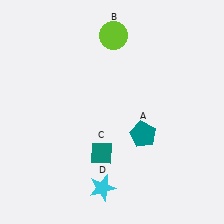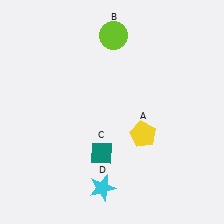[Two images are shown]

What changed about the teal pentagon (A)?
In Image 1, A is teal. In Image 2, it changed to yellow.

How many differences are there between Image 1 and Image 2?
There is 1 difference between the two images.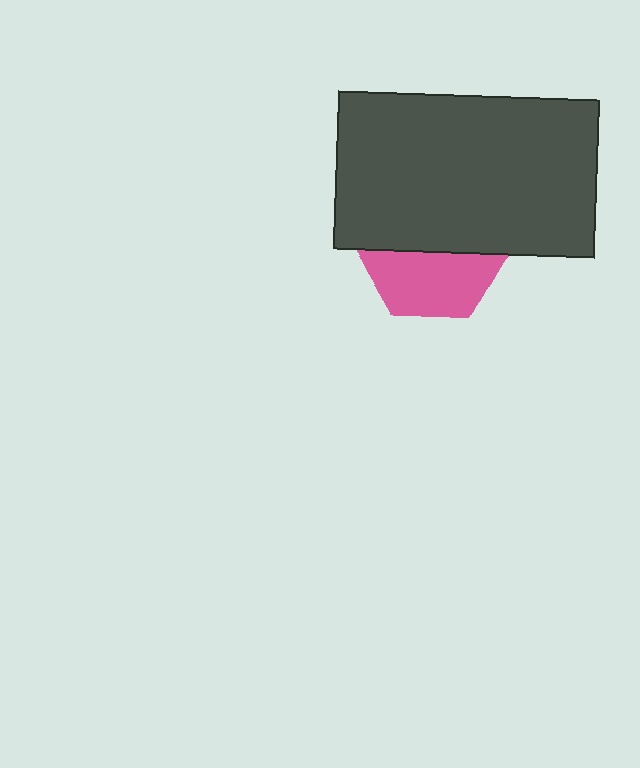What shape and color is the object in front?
The object in front is a dark gray rectangle.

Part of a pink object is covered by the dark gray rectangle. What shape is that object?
It is a hexagon.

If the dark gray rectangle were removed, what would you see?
You would see the complete pink hexagon.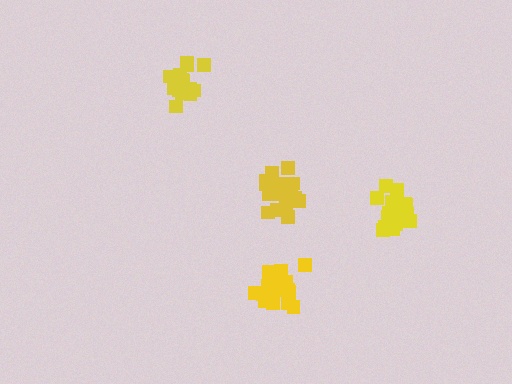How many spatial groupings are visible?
There are 4 spatial groupings.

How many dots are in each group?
Group 1: 19 dots, Group 2: 21 dots, Group 3: 20 dots, Group 4: 21 dots (81 total).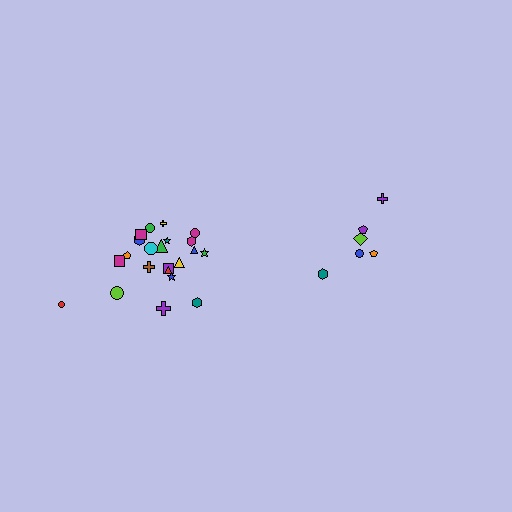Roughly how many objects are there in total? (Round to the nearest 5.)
Roughly 30 objects in total.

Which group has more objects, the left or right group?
The left group.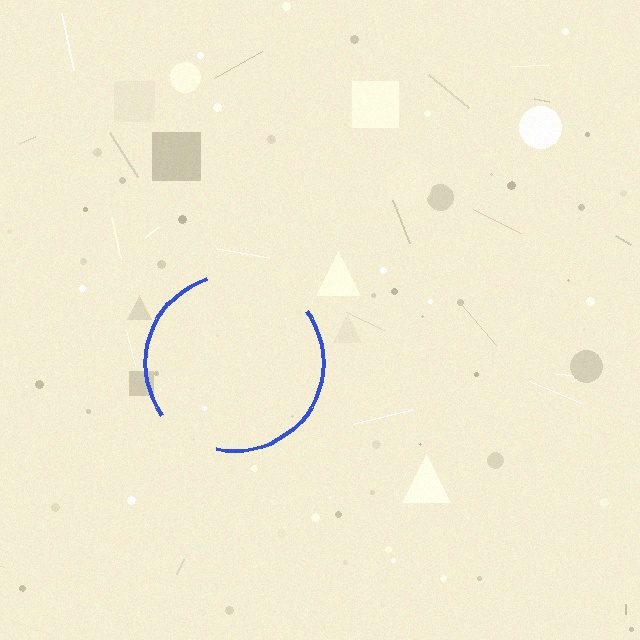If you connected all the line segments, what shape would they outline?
They would outline a circle.